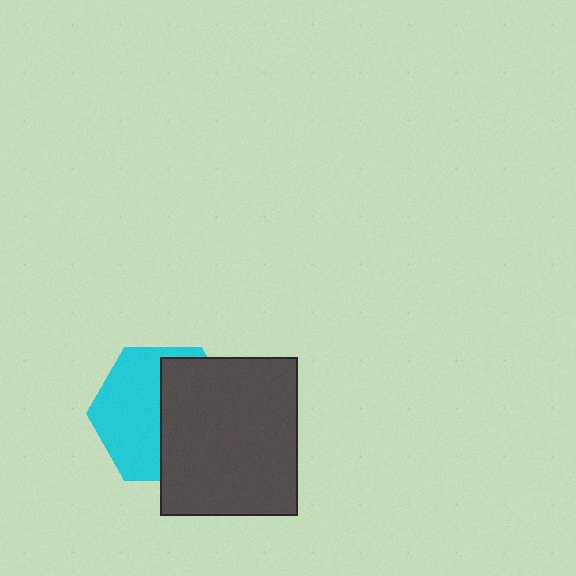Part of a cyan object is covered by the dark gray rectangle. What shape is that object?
It is a hexagon.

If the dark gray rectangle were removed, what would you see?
You would see the complete cyan hexagon.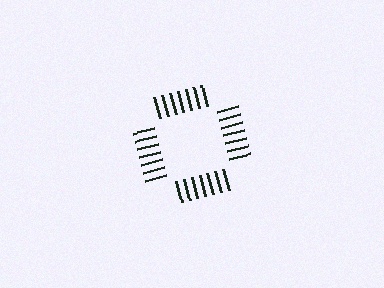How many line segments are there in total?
28 — 7 along each of the 4 edges.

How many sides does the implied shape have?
4 sides — the line-ends trace a square.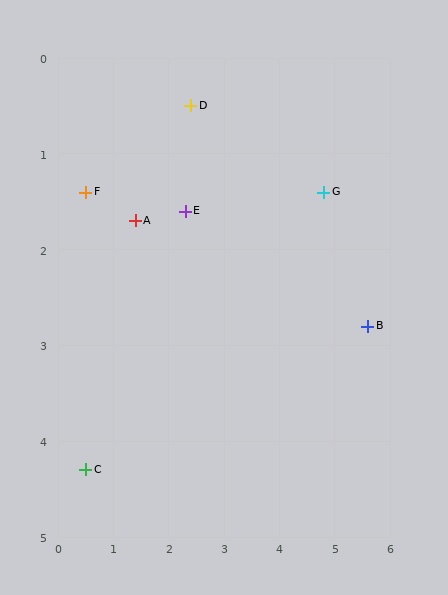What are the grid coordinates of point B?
Point B is at approximately (5.6, 2.8).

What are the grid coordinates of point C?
Point C is at approximately (0.5, 4.3).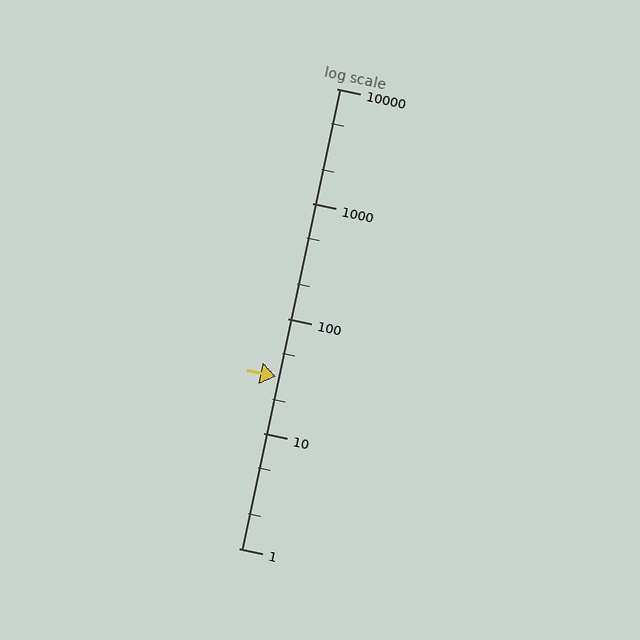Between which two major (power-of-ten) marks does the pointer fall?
The pointer is between 10 and 100.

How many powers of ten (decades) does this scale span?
The scale spans 4 decades, from 1 to 10000.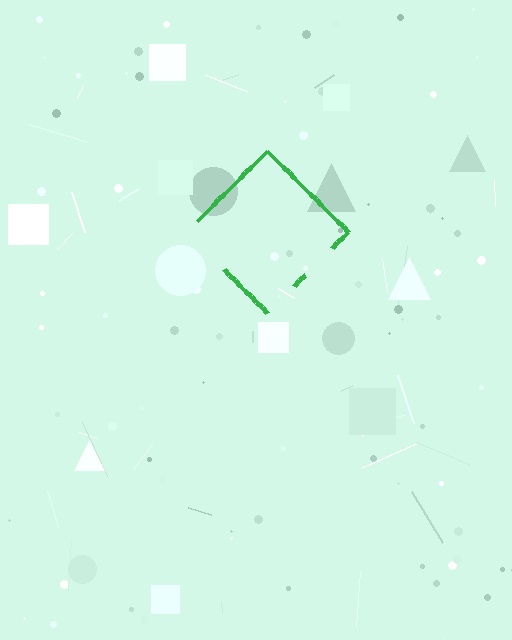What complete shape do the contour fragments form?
The contour fragments form a diamond.